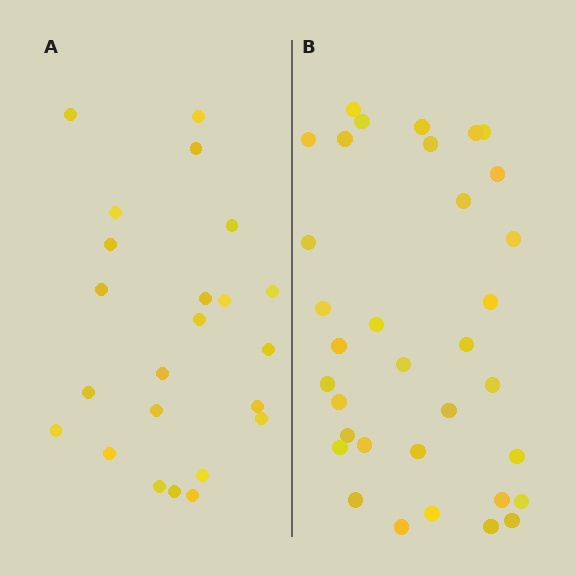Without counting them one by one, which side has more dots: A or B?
Region B (the right region) has more dots.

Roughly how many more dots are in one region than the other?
Region B has roughly 12 or so more dots than region A.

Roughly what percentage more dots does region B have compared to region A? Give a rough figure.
About 50% more.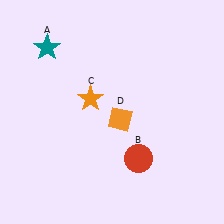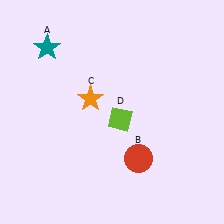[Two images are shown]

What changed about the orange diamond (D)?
In Image 1, D is orange. In Image 2, it changed to lime.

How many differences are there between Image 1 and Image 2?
There is 1 difference between the two images.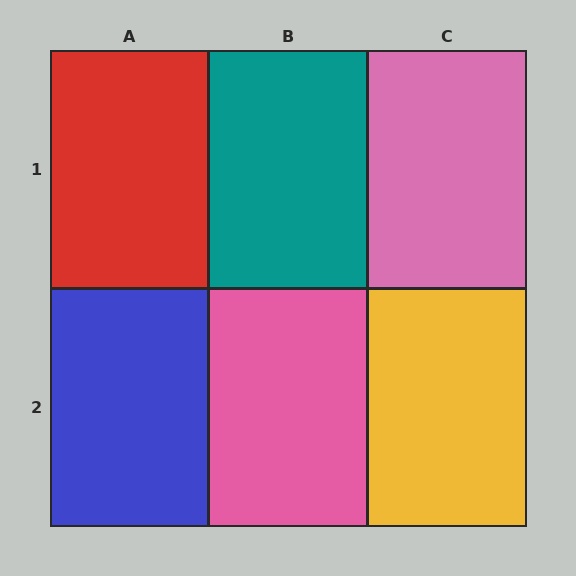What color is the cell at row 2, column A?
Blue.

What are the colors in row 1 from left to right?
Red, teal, pink.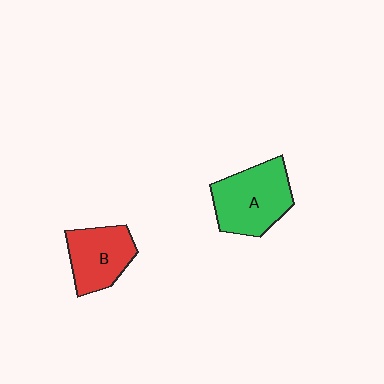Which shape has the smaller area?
Shape B (red).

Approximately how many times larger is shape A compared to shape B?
Approximately 1.3 times.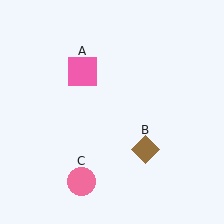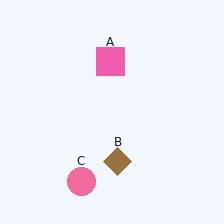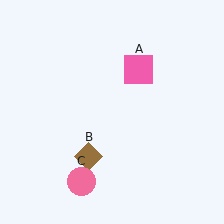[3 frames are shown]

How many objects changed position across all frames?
2 objects changed position: pink square (object A), brown diamond (object B).